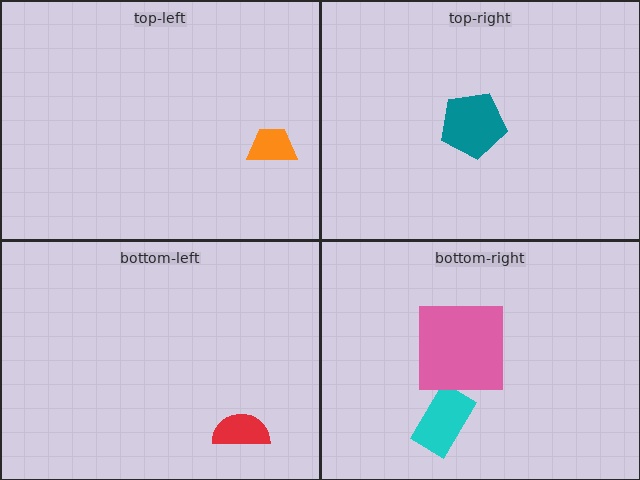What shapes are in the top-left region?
The orange trapezoid.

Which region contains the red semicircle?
The bottom-left region.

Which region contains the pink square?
The bottom-right region.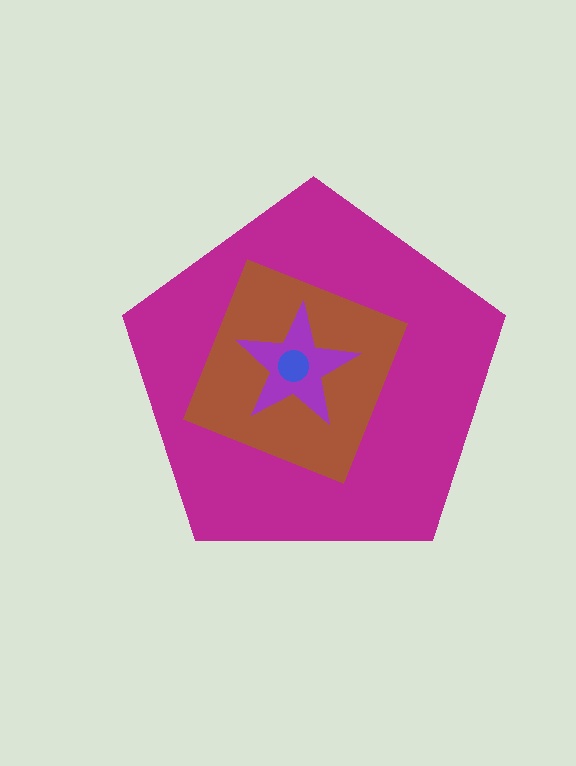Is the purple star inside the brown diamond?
Yes.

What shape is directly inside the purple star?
The blue circle.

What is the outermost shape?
The magenta pentagon.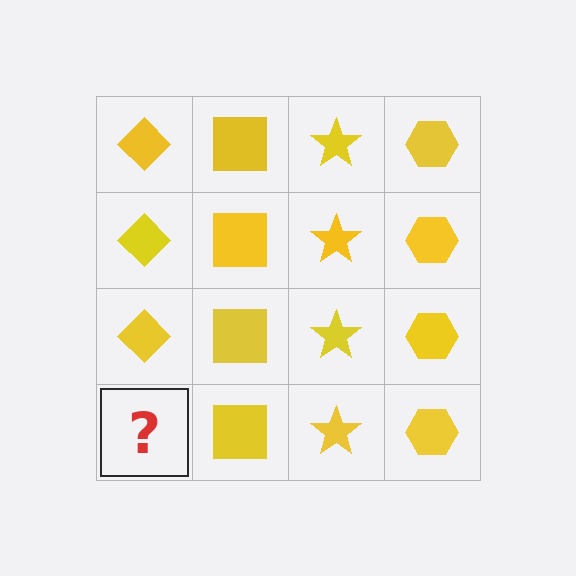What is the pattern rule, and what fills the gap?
The rule is that each column has a consistent shape. The gap should be filled with a yellow diamond.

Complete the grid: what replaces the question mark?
The question mark should be replaced with a yellow diamond.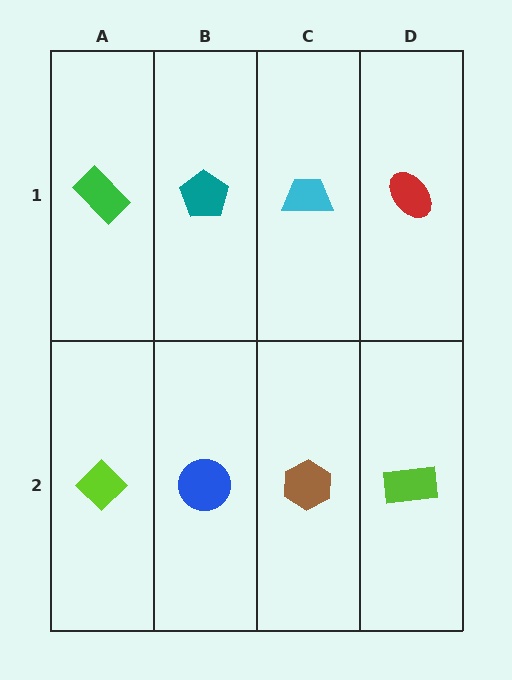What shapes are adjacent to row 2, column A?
A green rectangle (row 1, column A), a blue circle (row 2, column B).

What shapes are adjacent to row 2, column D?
A red ellipse (row 1, column D), a brown hexagon (row 2, column C).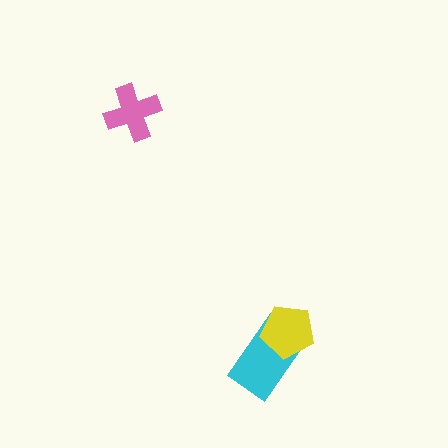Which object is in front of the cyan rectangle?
The yellow pentagon is in front of the cyan rectangle.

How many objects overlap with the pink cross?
0 objects overlap with the pink cross.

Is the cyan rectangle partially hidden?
Yes, it is partially covered by another shape.